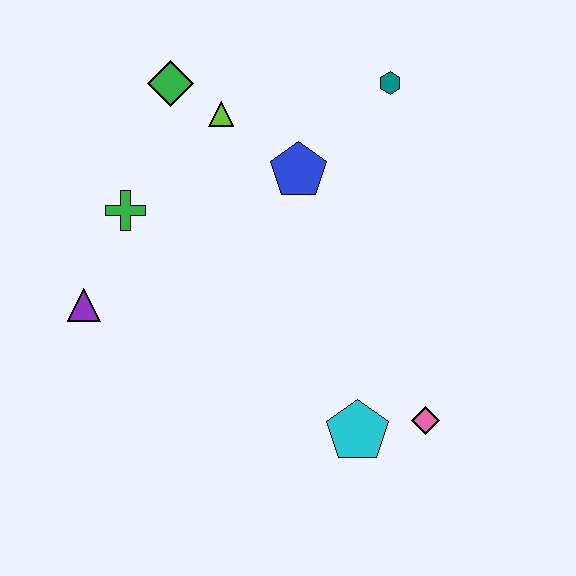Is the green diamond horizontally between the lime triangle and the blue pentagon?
No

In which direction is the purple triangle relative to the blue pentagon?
The purple triangle is to the left of the blue pentagon.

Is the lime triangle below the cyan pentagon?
No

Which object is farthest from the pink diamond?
The green diamond is farthest from the pink diamond.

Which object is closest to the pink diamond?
The cyan pentagon is closest to the pink diamond.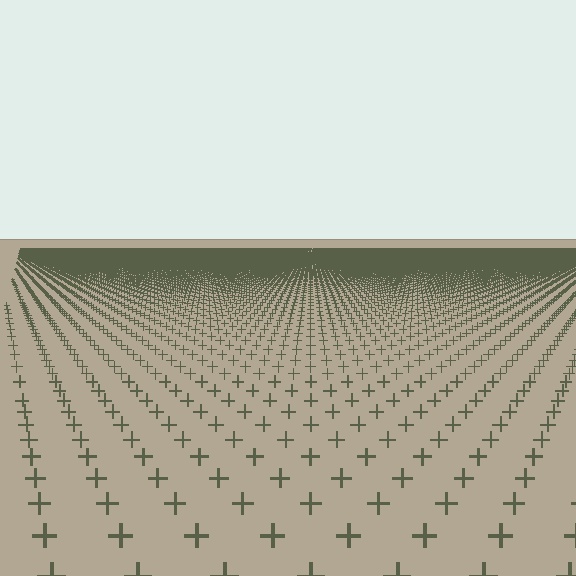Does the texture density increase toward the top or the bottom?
Density increases toward the top.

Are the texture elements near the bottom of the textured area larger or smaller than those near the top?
Larger. Near the bottom, elements are closer to the viewer and appear at a bigger on-screen size.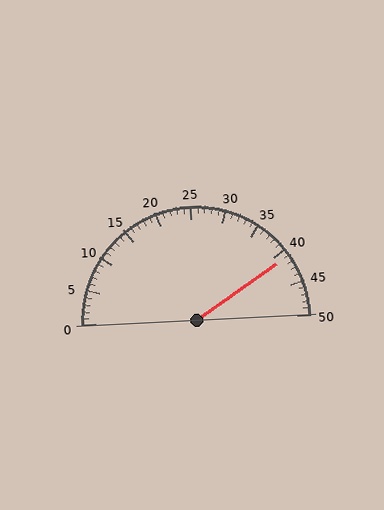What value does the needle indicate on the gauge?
The needle indicates approximately 41.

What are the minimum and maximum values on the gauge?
The gauge ranges from 0 to 50.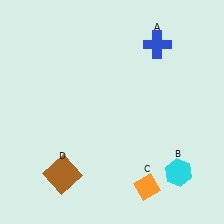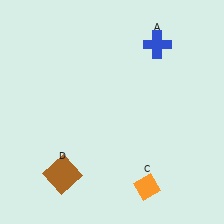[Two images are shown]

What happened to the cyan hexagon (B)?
The cyan hexagon (B) was removed in Image 2. It was in the bottom-right area of Image 1.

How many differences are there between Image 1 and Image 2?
There is 1 difference between the two images.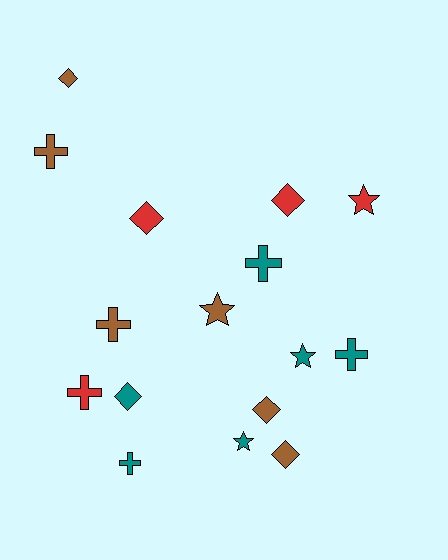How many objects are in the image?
There are 16 objects.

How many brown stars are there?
There is 1 brown star.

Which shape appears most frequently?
Cross, with 6 objects.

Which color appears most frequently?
Brown, with 6 objects.